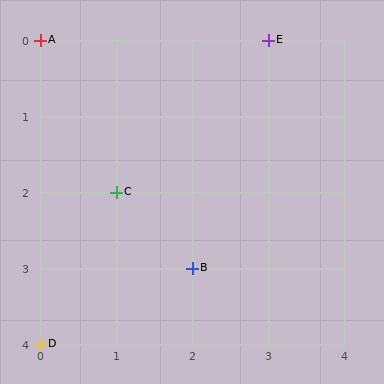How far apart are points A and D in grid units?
Points A and D are 4 rows apart.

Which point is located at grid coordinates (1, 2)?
Point C is at (1, 2).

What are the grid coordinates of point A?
Point A is at grid coordinates (0, 0).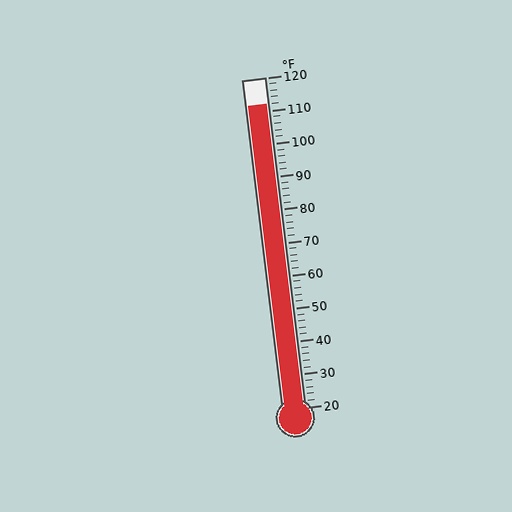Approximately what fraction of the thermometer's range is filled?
The thermometer is filled to approximately 90% of its range.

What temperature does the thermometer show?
The thermometer shows approximately 112°F.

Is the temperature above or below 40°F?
The temperature is above 40°F.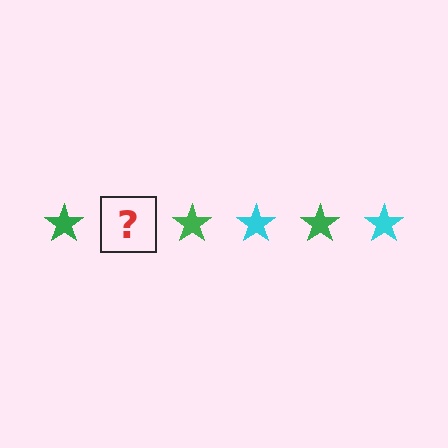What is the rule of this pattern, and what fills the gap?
The rule is that the pattern cycles through green, cyan stars. The gap should be filled with a cyan star.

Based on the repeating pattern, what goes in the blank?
The blank should be a cyan star.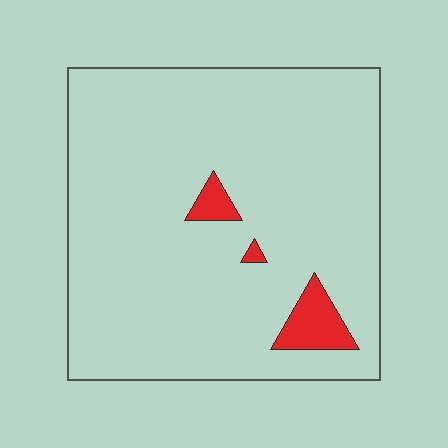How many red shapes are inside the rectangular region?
3.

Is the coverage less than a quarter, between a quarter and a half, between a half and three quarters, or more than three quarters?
Less than a quarter.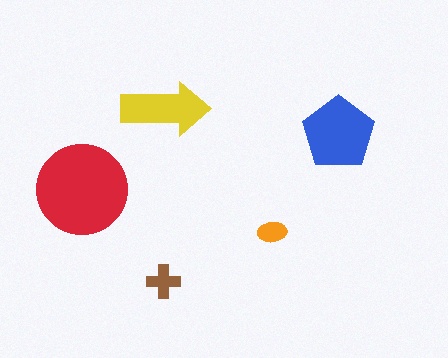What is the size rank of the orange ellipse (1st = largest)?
5th.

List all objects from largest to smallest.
The red circle, the blue pentagon, the yellow arrow, the brown cross, the orange ellipse.